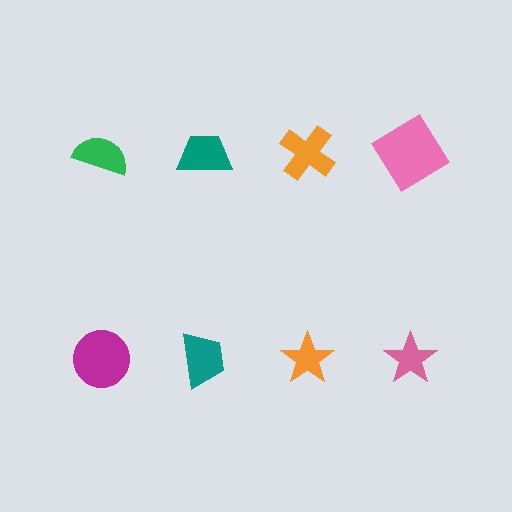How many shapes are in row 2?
4 shapes.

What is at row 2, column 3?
An orange star.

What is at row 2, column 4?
A pink star.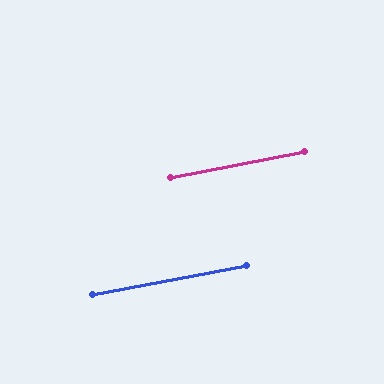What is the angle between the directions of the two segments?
Approximately 0 degrees.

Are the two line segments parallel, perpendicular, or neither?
Parallel — their directions differ by only 0.0°.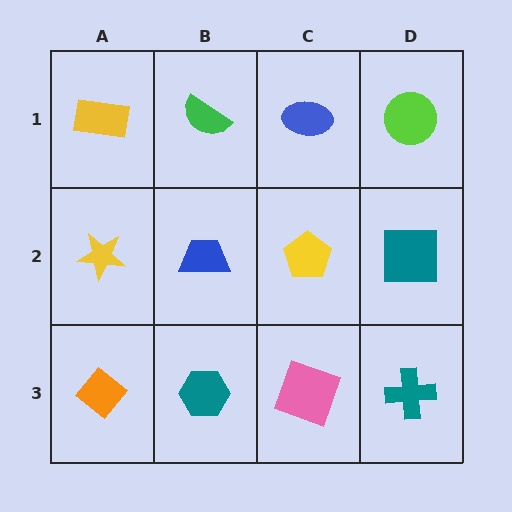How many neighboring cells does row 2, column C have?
4.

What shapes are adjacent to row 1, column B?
A blue trapezoid (row 2, column B), a yellow rectangle (row 1, column A), a blue ellipse (row 1, column C).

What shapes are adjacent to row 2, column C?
A blue ellipse (row 1, column C), a pink square (row 3, column C), a blue trapezoid (row 2, column B), a teal square (row 2, column D).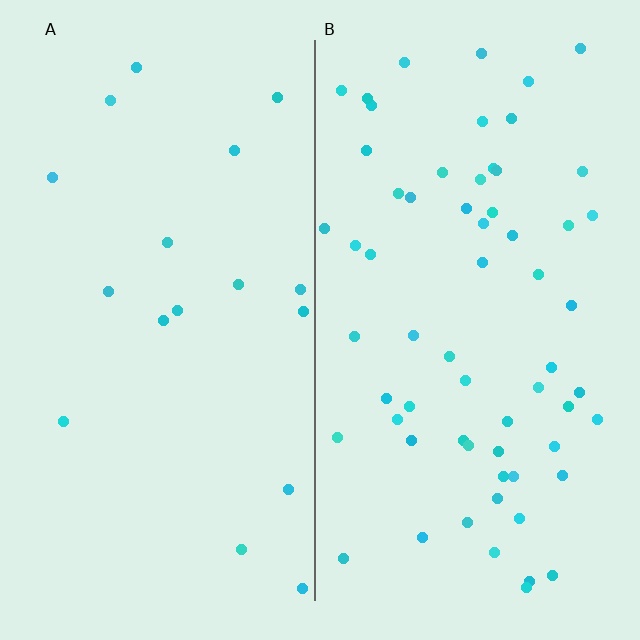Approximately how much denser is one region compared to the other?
Approximately 3.6× — region B over region A.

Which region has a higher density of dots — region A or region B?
B (the right).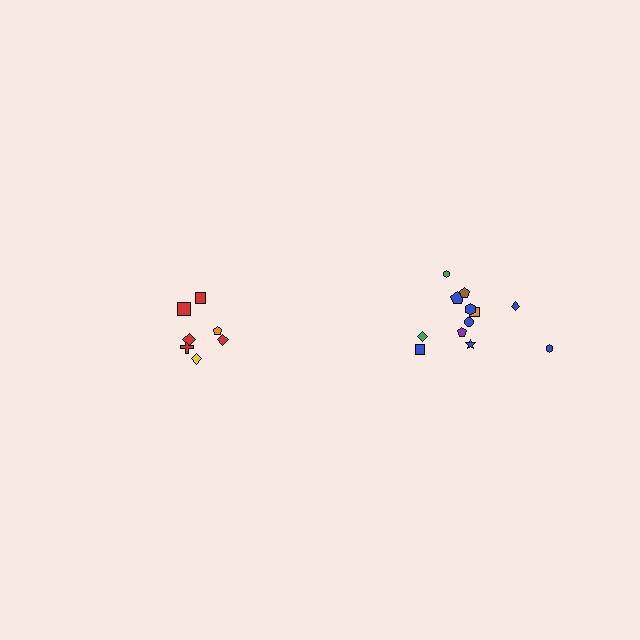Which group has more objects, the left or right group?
The right group.